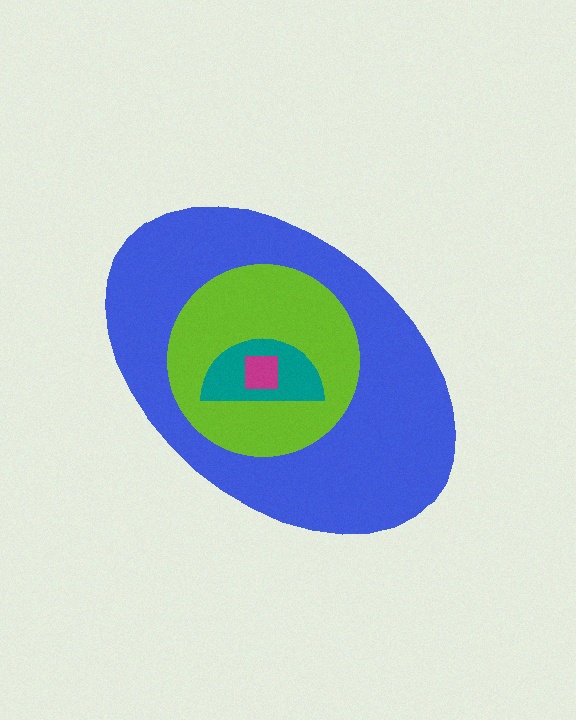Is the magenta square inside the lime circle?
Yes.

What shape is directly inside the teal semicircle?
The magenta square.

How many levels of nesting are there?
4.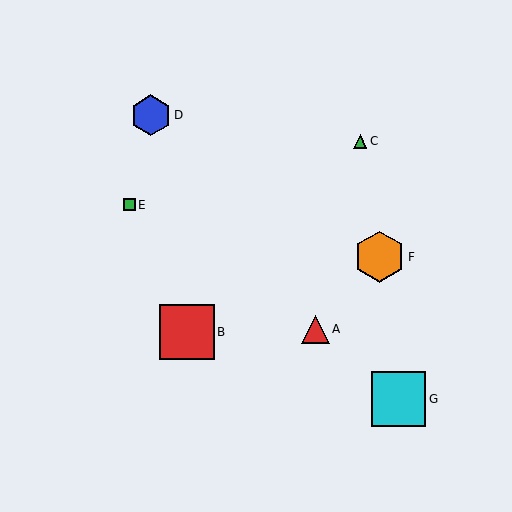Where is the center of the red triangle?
The center of the red triangle is at (315, 329).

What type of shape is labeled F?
Shape F is an orange hexagon.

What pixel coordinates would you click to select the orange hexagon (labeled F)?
Click at (380, 257) to select the orange hexagon F.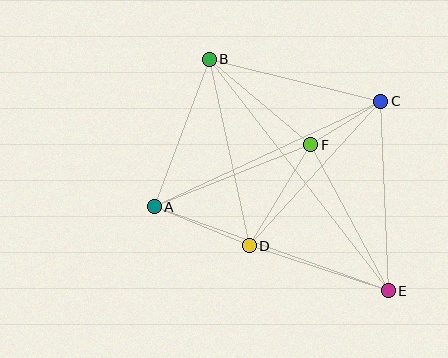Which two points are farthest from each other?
Points B and E are farthest from each other.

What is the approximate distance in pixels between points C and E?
The distance between C and E is approximately 190 pixels.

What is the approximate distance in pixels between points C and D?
The distance between C and D is approximately 196 pixels.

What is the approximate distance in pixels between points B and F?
The distance between B and F is approximately 133 pixels.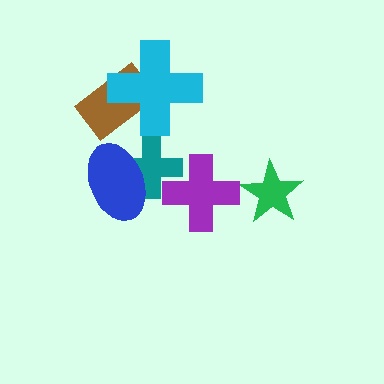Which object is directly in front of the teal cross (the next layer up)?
The blue ellipse is directly in front of the teal cross.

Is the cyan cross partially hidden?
No, no other shape covers it.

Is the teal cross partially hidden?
Yes, it is partially covered by another shape.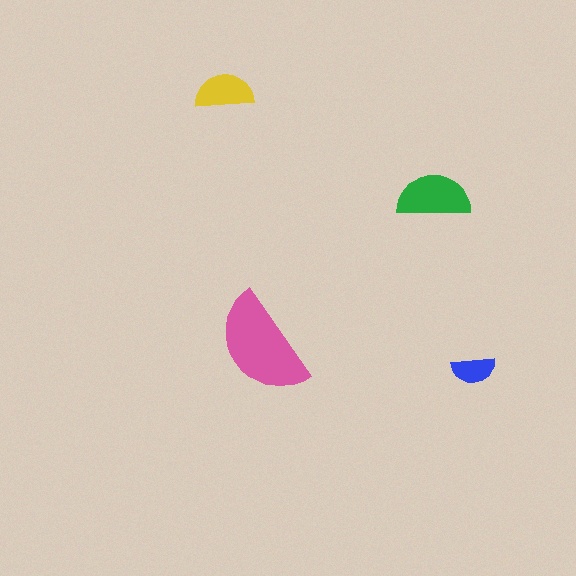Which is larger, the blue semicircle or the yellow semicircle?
The yellow one.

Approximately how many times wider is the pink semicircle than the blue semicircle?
About 2.5 times wider.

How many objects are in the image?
There are 4 objects in the image.